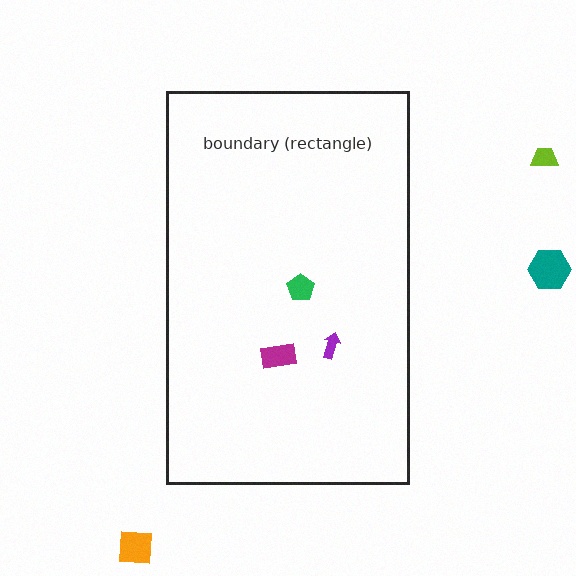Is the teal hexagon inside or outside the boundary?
Outside.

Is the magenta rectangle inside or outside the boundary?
Inside.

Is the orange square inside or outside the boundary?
Outside.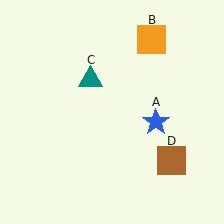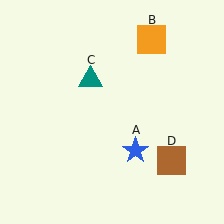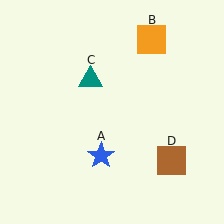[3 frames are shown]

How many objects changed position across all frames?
1 object changed position: blue star (object A).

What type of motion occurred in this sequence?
The blue star (object A) rotated clockwise around the center of the scene.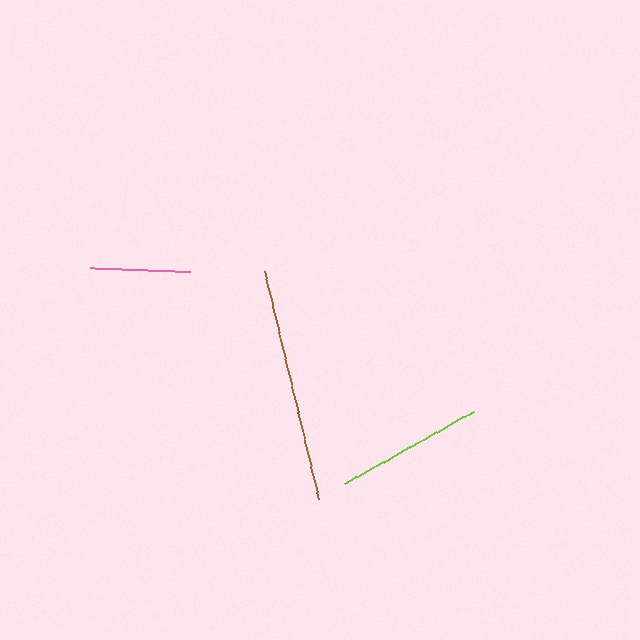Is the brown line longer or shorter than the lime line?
The brown line is longer than the lime line.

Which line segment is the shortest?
The pink line is the shortest at approximately 100 pixels.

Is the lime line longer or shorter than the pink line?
The lime line is longer than the pink line.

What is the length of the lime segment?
The lime segment is approximately 147 pixels long.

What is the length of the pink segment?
The pink segment is approximately 100 pixels long.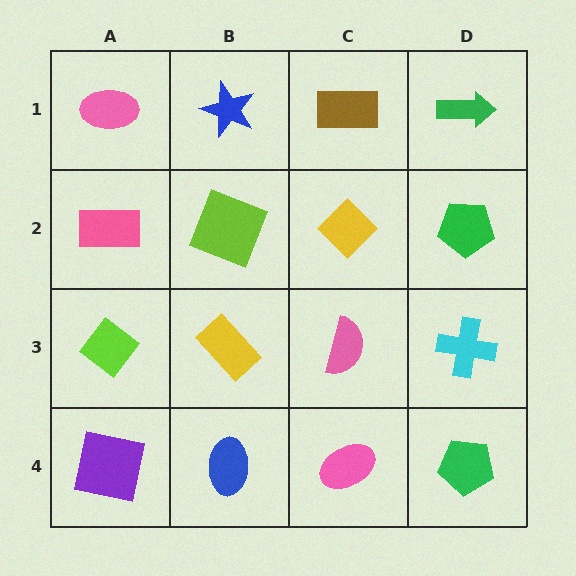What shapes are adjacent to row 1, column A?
A pink rectangle (row 2, column A), a blue star (row 1, column B).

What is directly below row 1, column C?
A yellow diamond.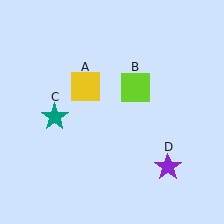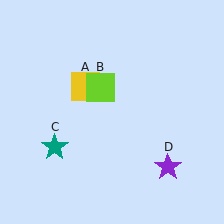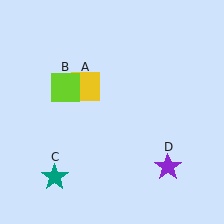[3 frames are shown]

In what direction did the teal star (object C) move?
The teal star (object C) moved down.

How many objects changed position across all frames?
2 objects changed position: lime square (object B), teal star (object C).